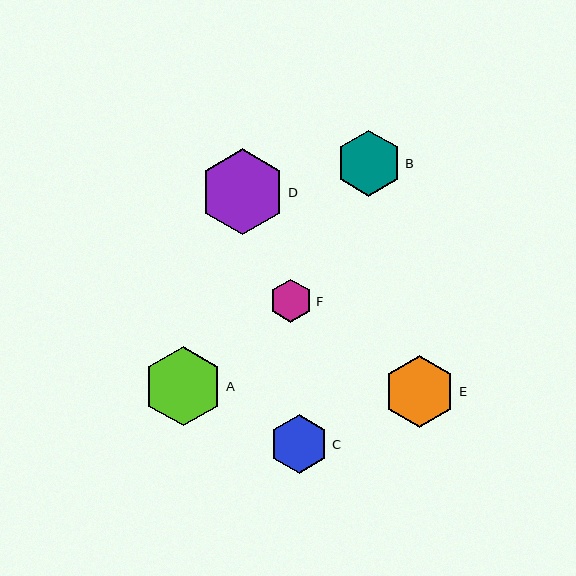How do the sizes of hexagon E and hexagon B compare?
Hexagon E and hexagon B are approximately the same size.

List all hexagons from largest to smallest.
From largest to smallest: D, A, E, B, C, F.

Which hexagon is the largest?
Hexagon D is the largest with a size of approximately 86 pixels.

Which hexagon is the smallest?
Hexagon F is the smallest with a size of approximately 43 pixels.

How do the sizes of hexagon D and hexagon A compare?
Hexagon D and hexagon A are approximately the same size.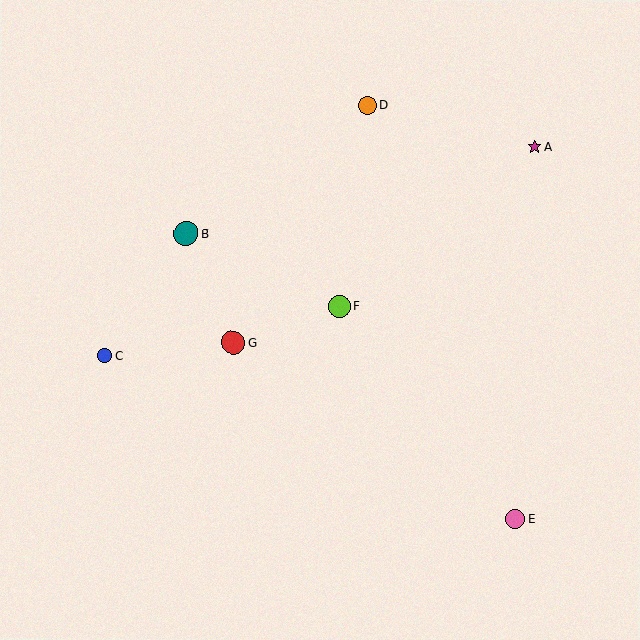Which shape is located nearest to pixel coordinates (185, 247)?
The teal circle (labeled B) at (186, 234) is nearest to that location.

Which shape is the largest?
The teal circle (labeled B) is the largest.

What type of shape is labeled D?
Shape D is an orange circle.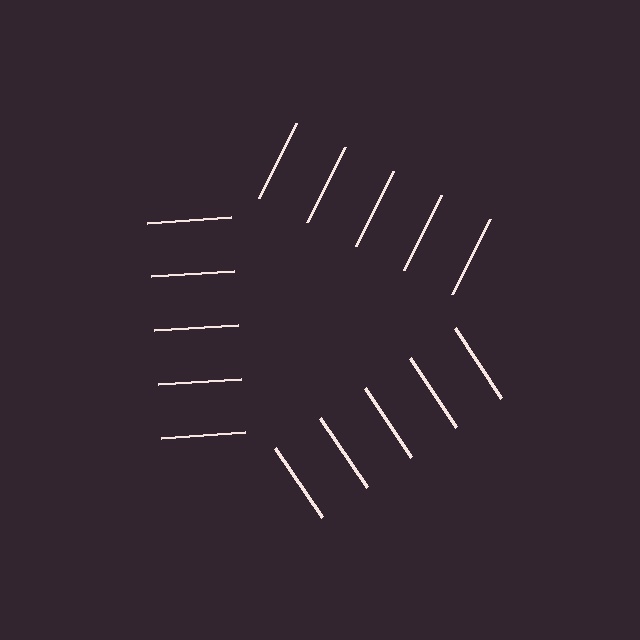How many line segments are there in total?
15 — 5 along each of the 3 edges.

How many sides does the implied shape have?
3 sides — the line-ends trace a triangle.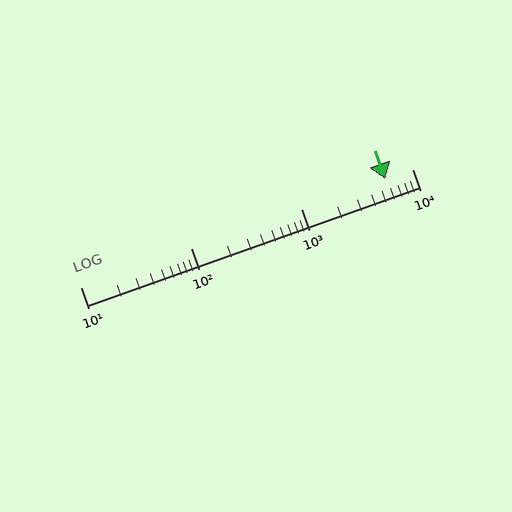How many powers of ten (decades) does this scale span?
The scale spans 3 decades, from 10 to 10000.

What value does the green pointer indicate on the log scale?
The pointer indicates approximately 5700.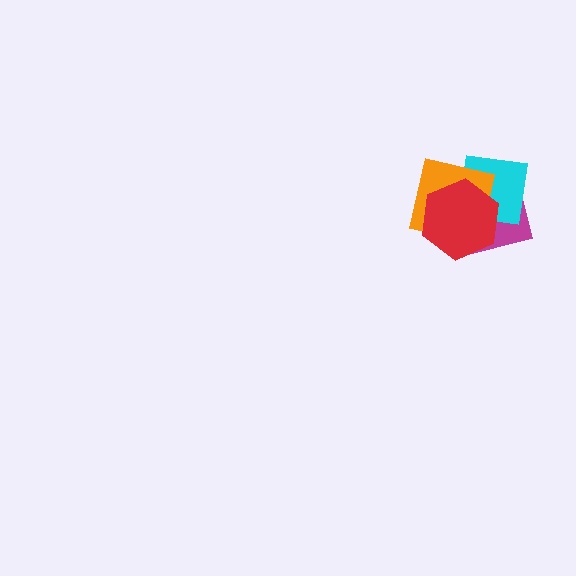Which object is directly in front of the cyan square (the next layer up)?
The orange square is directly in front of the cyan square.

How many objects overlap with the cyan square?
3 objects overlap with the cyan square.